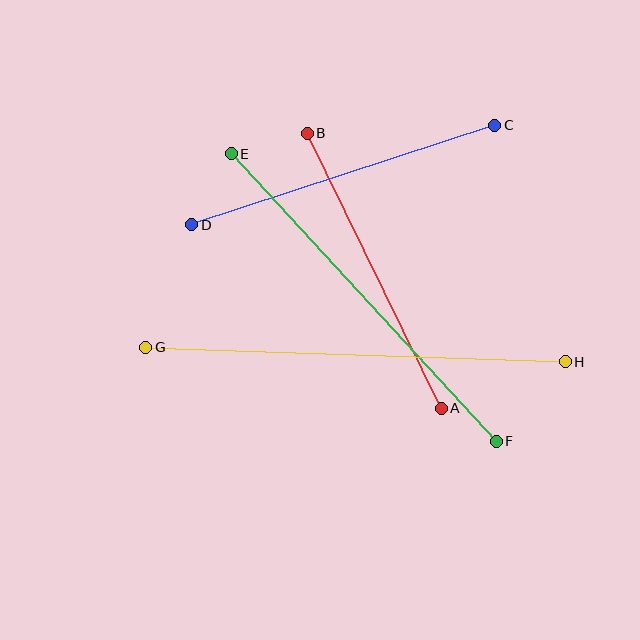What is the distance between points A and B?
The distance is approximately 306 pixels.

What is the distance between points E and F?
The distance is approximately 391 pixels.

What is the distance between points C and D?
The distance is approximately 319 pixels.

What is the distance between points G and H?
The distance is approximately 420 pixels.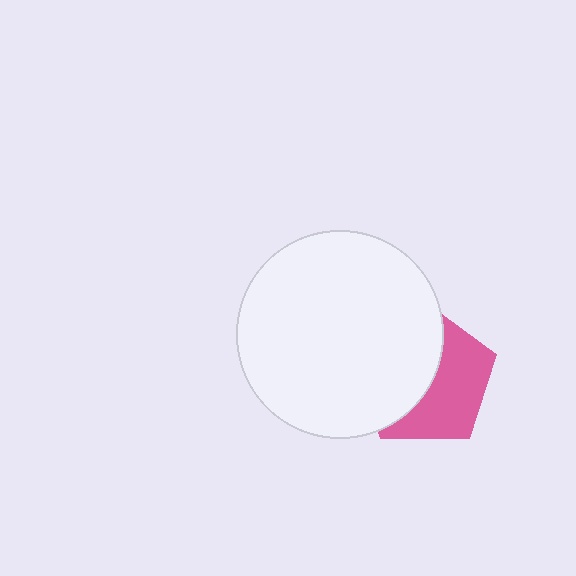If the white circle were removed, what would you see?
You would see the complete pink pentagon.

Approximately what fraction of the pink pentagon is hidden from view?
Roughly 52% of the pink pentagon is hidden behind the white circle.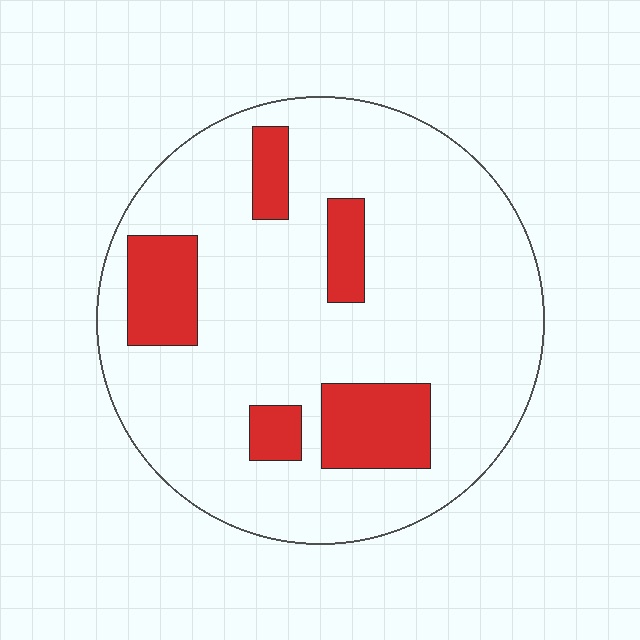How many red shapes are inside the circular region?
5.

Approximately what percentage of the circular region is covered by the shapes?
Approximately 20%.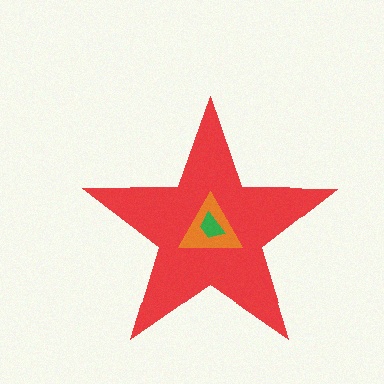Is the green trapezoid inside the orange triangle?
Yes.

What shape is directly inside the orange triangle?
The green trapezoid.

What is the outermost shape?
The red star.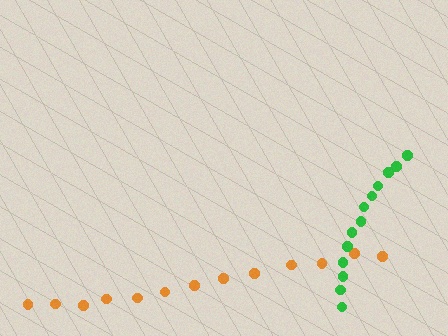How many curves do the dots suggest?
There are 2 distinct paths.